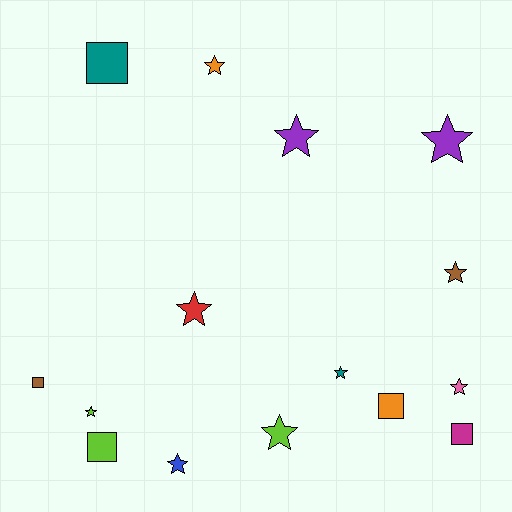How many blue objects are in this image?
There is 1 blue object.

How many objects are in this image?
There are 15 objects.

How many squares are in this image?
There are 5 squares.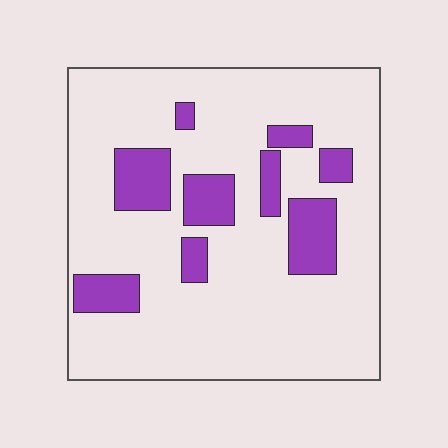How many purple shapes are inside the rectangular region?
9.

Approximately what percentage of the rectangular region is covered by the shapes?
Approximately 20%.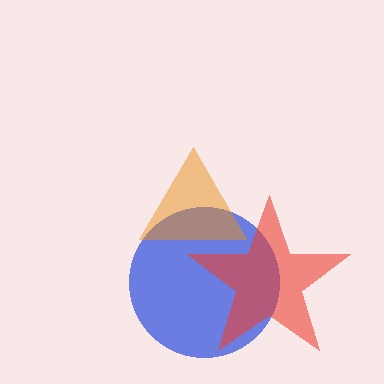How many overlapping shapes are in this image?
There are 3 overlapping shapes in the image.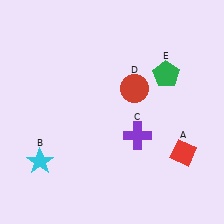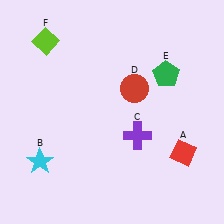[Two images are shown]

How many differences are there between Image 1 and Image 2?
There is 1 difference between the two images.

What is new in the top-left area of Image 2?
A lime diamond (F) was added in the top-left area of Image 2.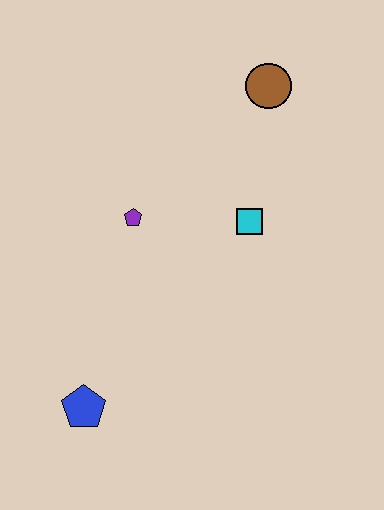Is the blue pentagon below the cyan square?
Yes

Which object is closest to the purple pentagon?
The cyan square is closest to the purple pentagon.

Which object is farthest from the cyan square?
The blue pentagon is farthest from the cyan square.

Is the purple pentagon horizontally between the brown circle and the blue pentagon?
Yes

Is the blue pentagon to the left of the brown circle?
Yes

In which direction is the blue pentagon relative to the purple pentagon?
The blue pentagon is below the purple pentagon.